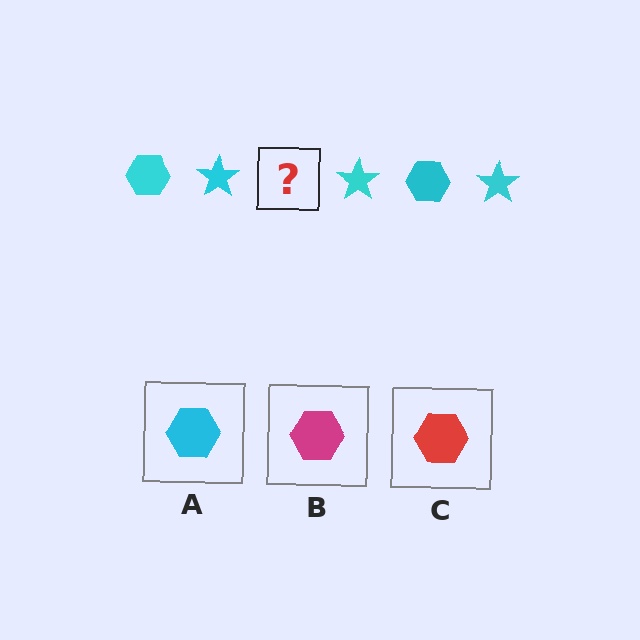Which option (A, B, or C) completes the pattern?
A.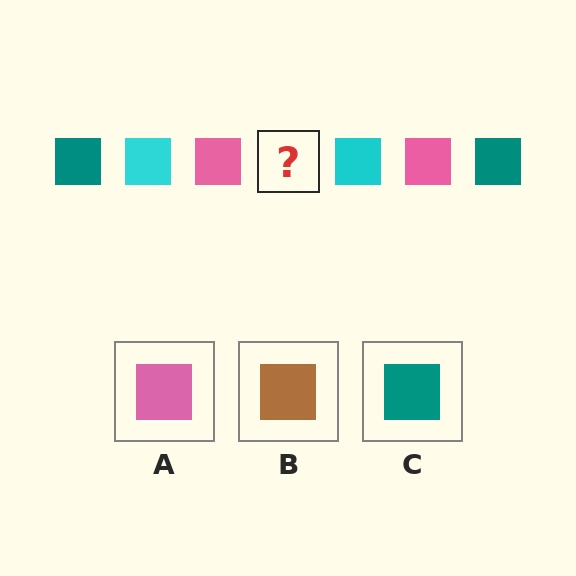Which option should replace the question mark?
Option C.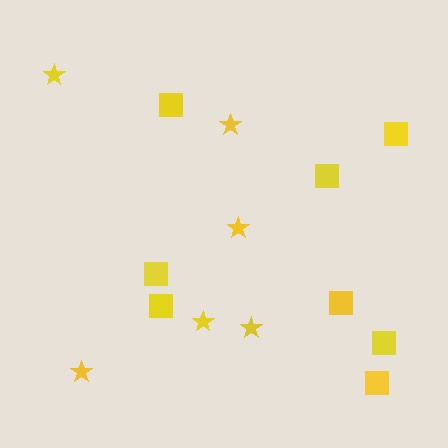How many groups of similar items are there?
There are 2 groups: one group of stars (6) and one group of squares (8).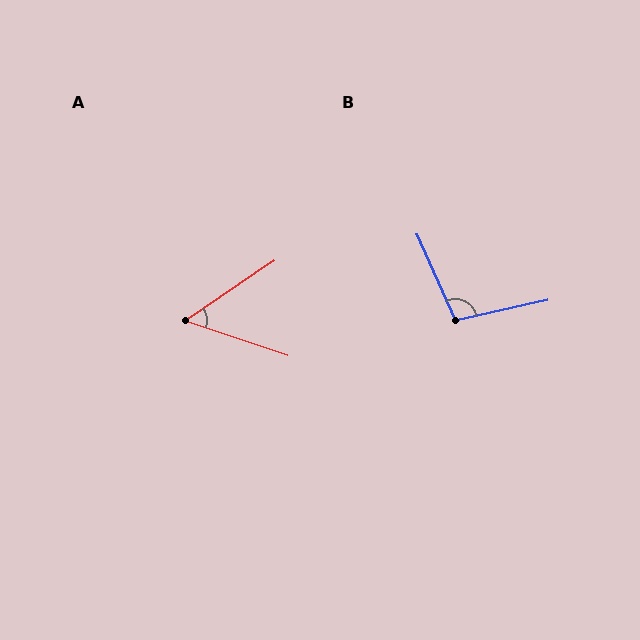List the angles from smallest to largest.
A (53°), B (101°).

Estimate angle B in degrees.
Approximately 101 degrees.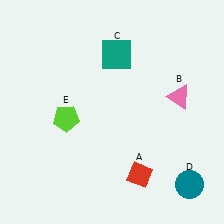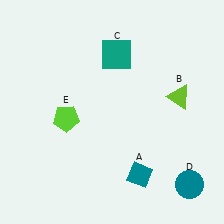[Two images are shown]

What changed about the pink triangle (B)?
In Image 1, B is pink. In Image 2, it changed to lime.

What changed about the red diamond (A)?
In Image 1, A is red. In Image 2, it changed to teal.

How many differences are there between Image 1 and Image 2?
There are 2 differences between the two images.